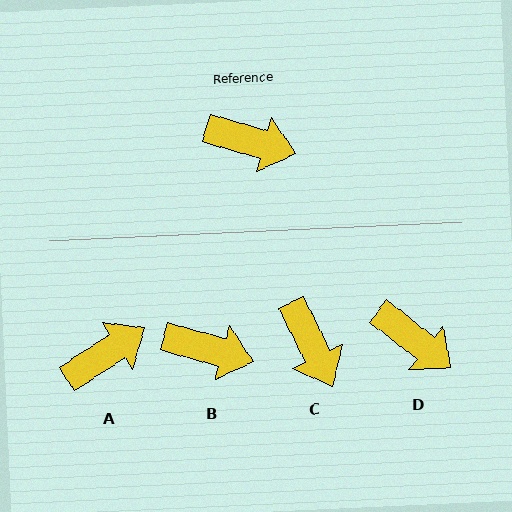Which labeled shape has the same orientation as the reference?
B.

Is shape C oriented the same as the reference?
No, it is off by about 48 degrees.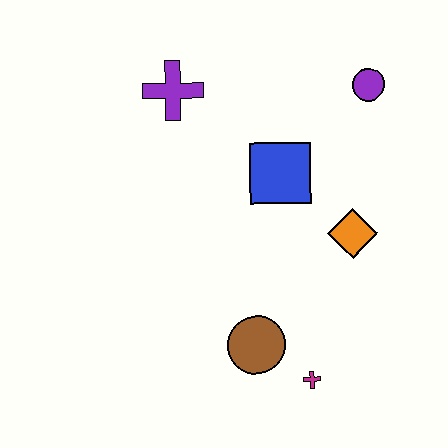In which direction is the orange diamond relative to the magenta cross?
The orange diamond is above the magenta cross.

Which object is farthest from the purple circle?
The magenta cross is farthest from the purple circle.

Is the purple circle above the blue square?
Yes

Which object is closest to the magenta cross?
The brown circle is closest to the magenta cross.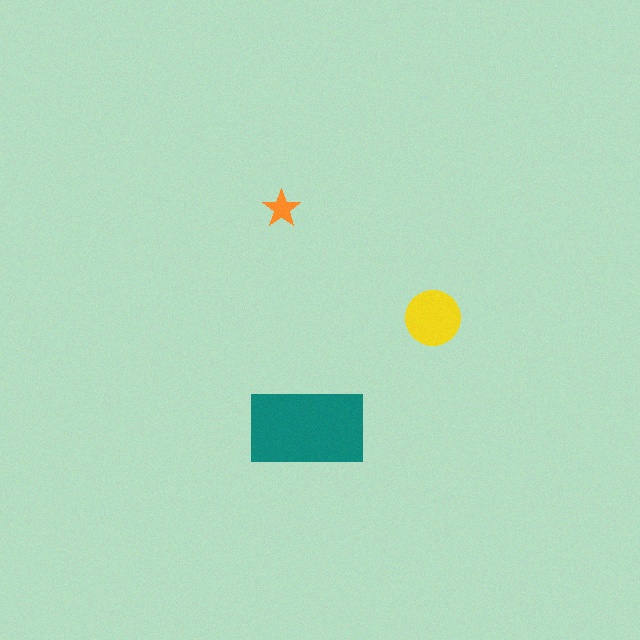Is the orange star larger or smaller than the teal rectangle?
Smaller.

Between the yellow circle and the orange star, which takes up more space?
The yellow circle.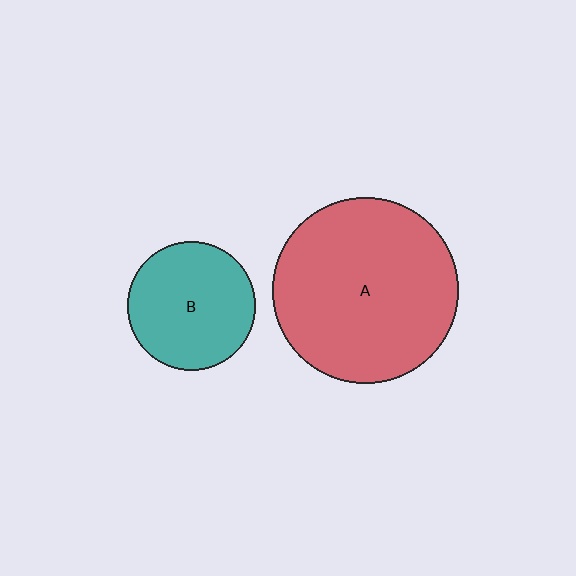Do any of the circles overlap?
No, none of the circles overlap.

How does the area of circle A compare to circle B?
Approximately 2.1 times.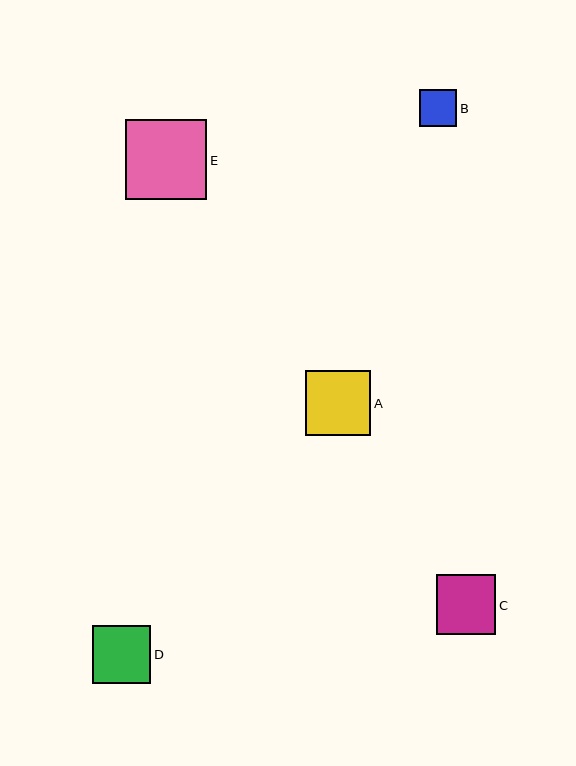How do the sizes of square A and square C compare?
Square A and square C are approximately the same size.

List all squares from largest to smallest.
From largest to smallest: E, A, C, D, B.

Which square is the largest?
Square E is the largest with a size of approximately 81 pixels.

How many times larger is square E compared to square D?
Square E is approximately 1.4 times the size of square D.